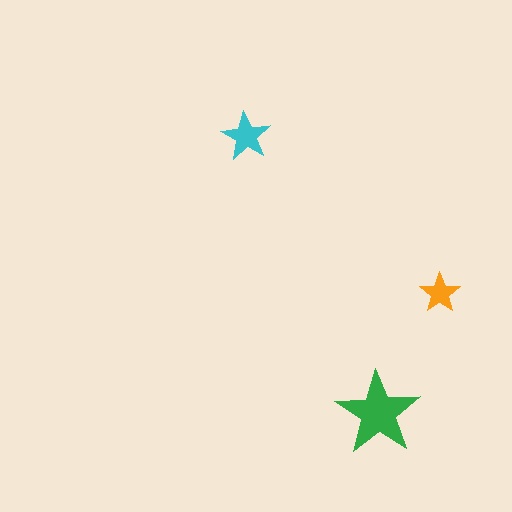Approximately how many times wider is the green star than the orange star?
About 2 times wider.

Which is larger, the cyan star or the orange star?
The cyan one.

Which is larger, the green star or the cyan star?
The green one.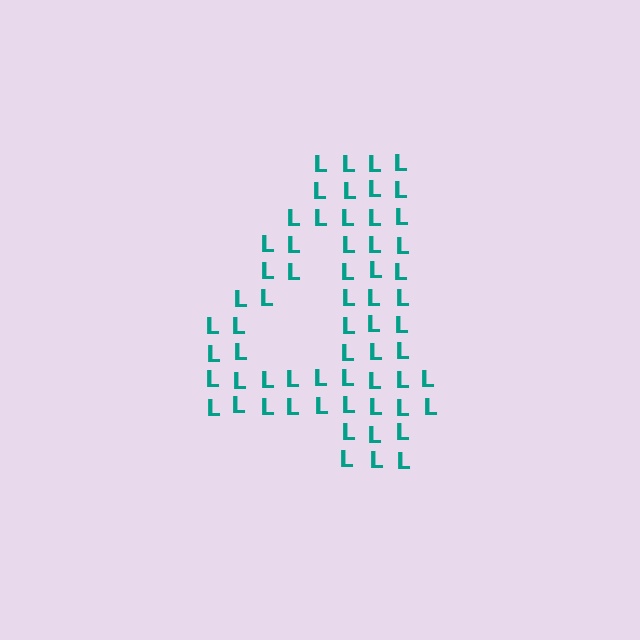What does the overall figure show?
The overall figure shows the digit 4.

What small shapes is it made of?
It is made of small letter L's.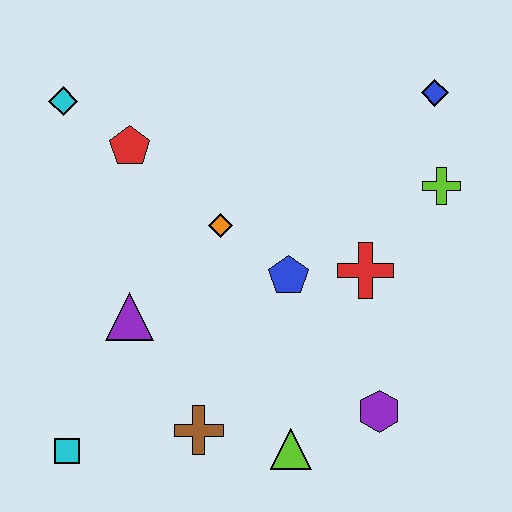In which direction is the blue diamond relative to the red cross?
The blue diamond is above the red cross.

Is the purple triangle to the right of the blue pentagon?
No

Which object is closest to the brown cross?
The lime triangle is closest to the brown cross.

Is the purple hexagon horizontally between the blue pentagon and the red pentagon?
No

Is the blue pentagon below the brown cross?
No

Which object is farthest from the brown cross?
The blue diamond is farthest from the brown cross.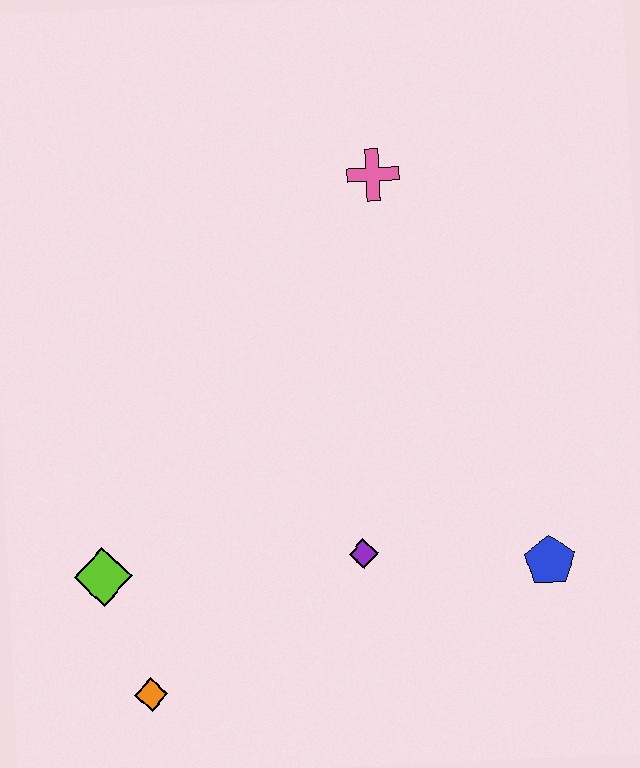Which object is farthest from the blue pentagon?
The lime diamond is farthest from the blue pentagon.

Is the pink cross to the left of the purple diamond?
No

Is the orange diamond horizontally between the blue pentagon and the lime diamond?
Yes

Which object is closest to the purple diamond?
The blue pentagon is closest to the purple diamond.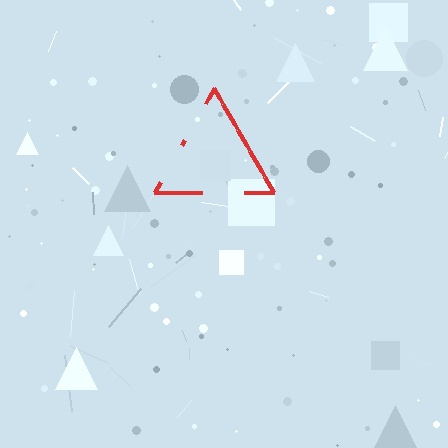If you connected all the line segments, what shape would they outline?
They would outline a triangle.